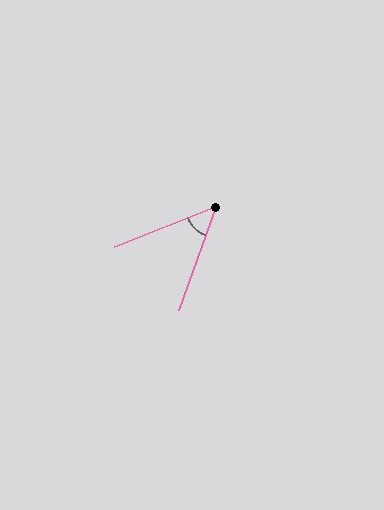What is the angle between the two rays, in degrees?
Approximately 49 degrees.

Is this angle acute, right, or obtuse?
It is acute.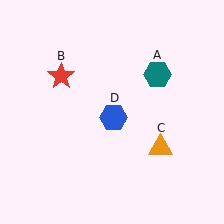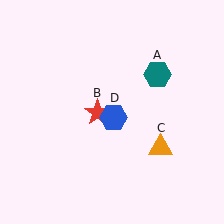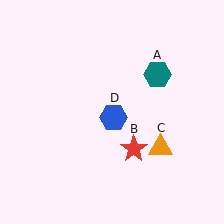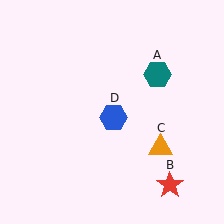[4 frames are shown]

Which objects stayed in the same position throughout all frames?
Teal hexagon (object A) and orange triangle (object C) and blue hexagon (object D) remained stationary.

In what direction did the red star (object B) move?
The red star (object B) moved down and to the right.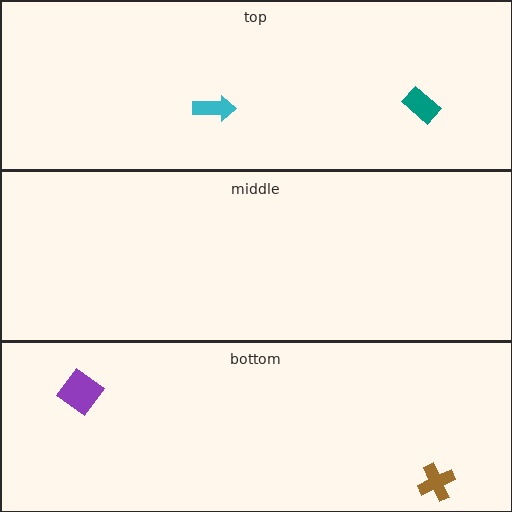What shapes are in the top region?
The cyan arrow, the teal rectangle.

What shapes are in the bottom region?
The purple diamond, the brown cross.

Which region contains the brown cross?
The bottom region.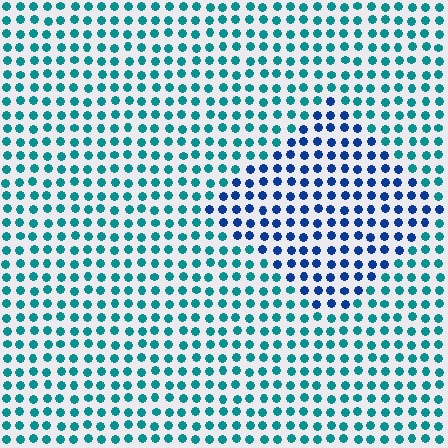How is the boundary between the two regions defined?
The boundary is defined purely by a slight shift in hue (about 42 degrees). Spacing, size, and orientation are identical on both sides.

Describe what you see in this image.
The image is filled with small teal elements in a uniform arrangement. A diamond-shaped region is visible where the elements are tinted to a slightly different hue, forming a subtle color boundary.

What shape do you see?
I see a diamond.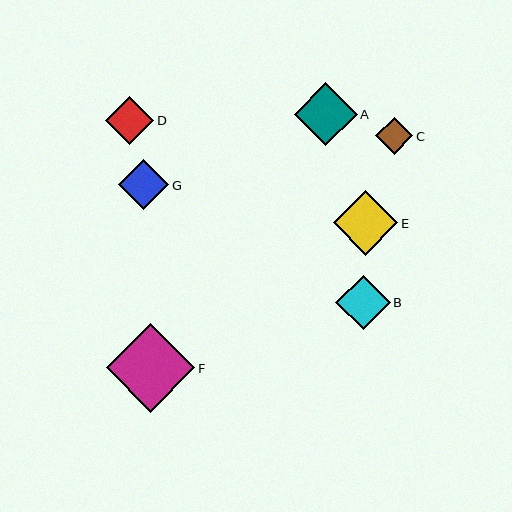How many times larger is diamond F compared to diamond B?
Diamond F is approximately 1.6 times the size of diamond B.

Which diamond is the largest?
Diamond F is the largest with a size of approximately 88 pixels.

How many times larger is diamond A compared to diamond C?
Diamond A is approximately 1.7 times the size of diamond C.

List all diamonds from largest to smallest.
From largest to smallest: F, E, A, B, G, D, C.